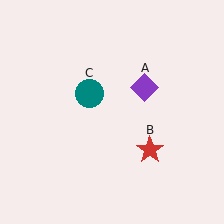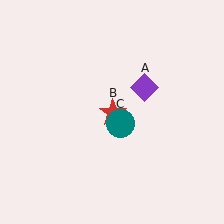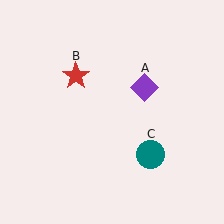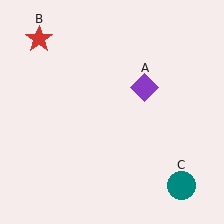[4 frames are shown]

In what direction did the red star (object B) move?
The red star (object B) moved up and to the left.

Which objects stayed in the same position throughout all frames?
Purple diamond (object A) remained stationary.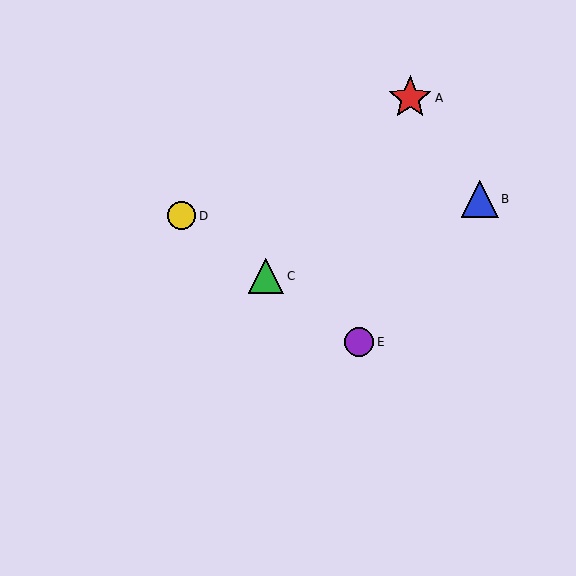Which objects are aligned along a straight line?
Objects C, D, E are aligned along a straight line.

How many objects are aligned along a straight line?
3 objects (C, D, E) are aligned along a straight line.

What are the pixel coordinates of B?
Object B is at (480, 199).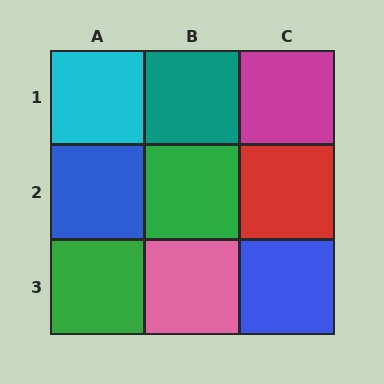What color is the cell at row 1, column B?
Teal.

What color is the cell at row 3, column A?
Green.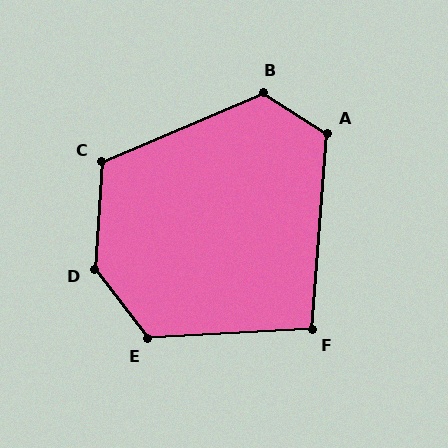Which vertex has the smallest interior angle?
F, at approximately 98 degrees.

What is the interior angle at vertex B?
Approximately 124 degrees (obtuse).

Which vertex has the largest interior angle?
D, at approximately 138 degrees.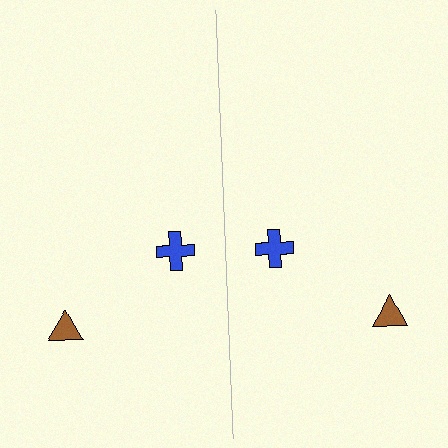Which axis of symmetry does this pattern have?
The pattern has a vertical axis of symmetry running through the center of the image.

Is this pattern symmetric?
Yes, this pattern has bilateral (reflection) symmetry.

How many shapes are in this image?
There are 4 shapes in this image.